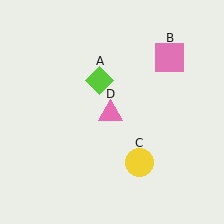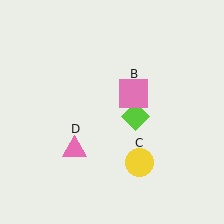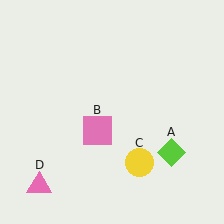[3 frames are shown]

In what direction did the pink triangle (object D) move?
The pink triangle (object D) moved down and to the left.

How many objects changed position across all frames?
3 objects changed position: lime diamond (object A), pink square (object B), pink triangle (object D).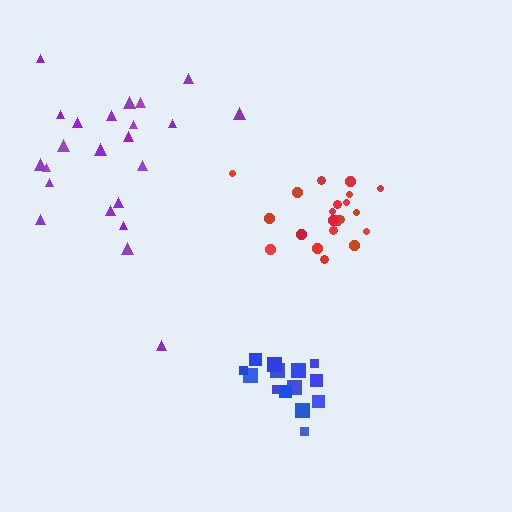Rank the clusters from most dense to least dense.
blue, red, purple.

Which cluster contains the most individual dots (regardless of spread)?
Purple (23).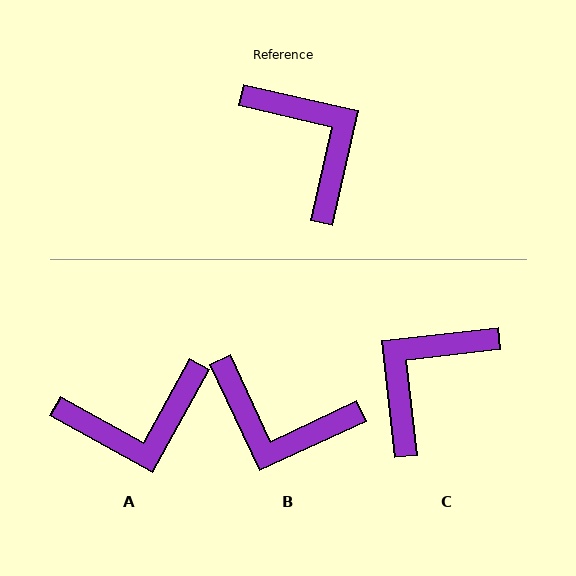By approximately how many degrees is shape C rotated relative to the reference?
Approximately 110 degrees counter-clockwise.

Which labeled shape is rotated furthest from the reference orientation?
B, about 142 degrees away.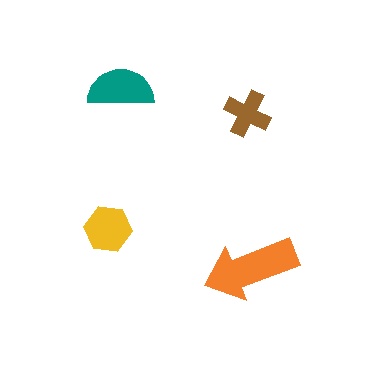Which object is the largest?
The orange arrow.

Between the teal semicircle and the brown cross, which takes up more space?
The teal semicircle.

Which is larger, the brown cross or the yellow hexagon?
The yellow hexagon.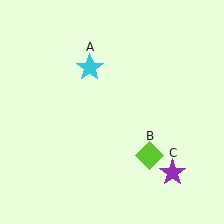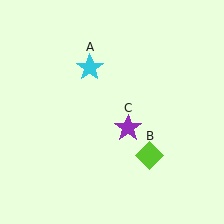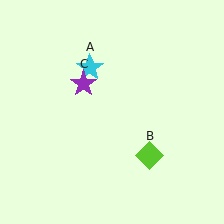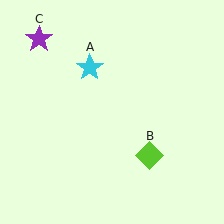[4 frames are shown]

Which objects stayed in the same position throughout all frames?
Cyan star (object A) and lime diamond (object B) remained stationary.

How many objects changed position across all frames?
1 object changed position: purple star (object C).